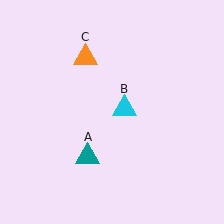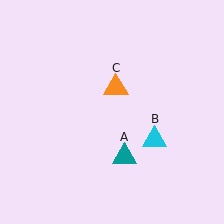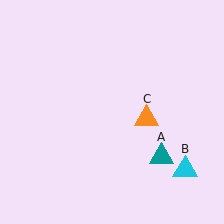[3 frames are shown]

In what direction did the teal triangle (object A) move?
The teal triangle (object A) moved right.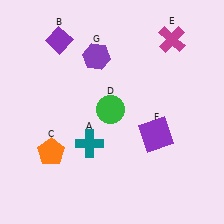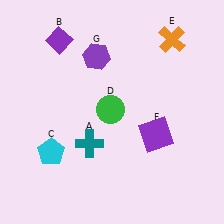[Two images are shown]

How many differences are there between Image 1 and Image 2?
There are 2 differences between the two images.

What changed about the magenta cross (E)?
In Image 1, E is magenta. In Image 2, it changed to orange.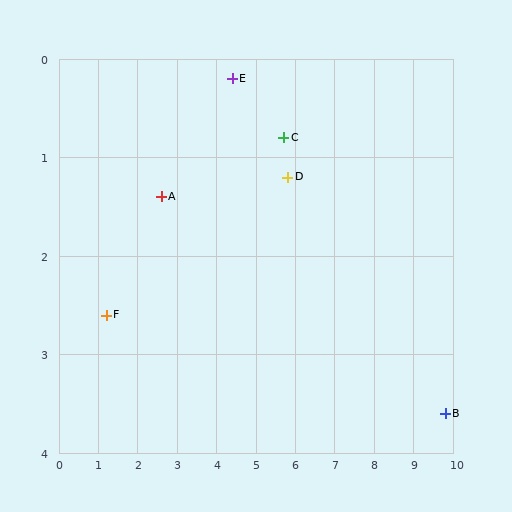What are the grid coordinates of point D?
Point D is at approximately (5.8, 1.2).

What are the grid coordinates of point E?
Point E is at approximately (4.4, 0.2).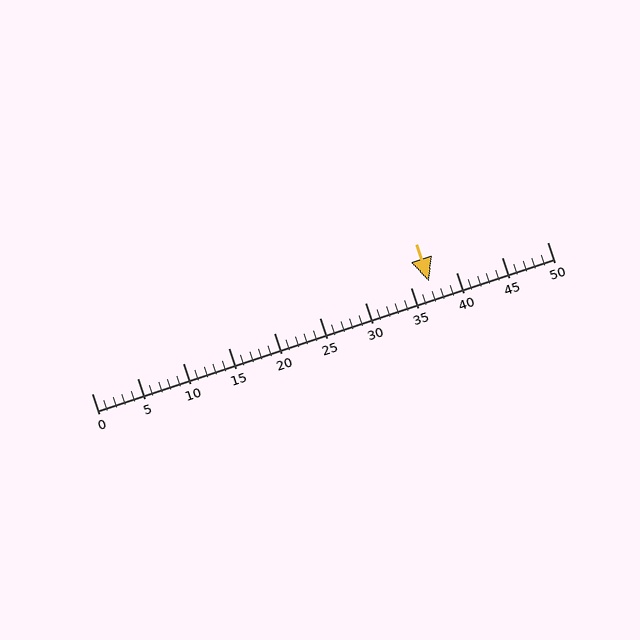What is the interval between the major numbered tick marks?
The major tick marks are spaced 5 units apart.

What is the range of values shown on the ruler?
The ruler shows values from 0 to 50.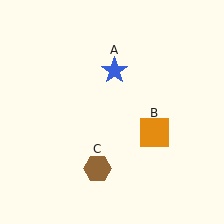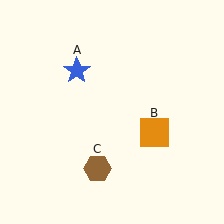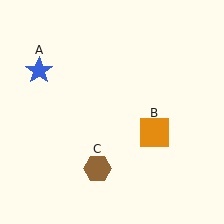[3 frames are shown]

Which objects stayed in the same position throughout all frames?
Orange square (object B) and brown hexagon (object C) remained stationary.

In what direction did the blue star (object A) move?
The blue star (object A) moved left.